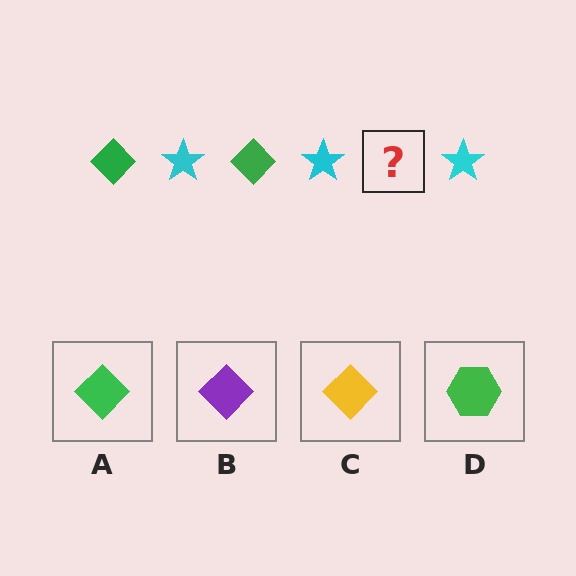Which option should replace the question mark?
Option A.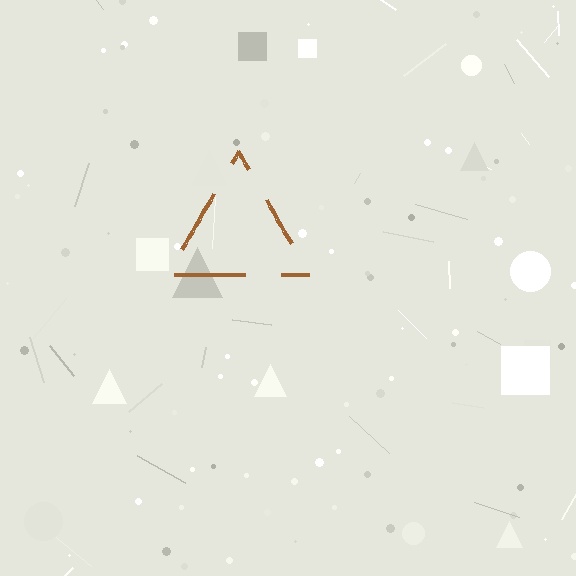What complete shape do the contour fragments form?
The contour fragments form a triangle.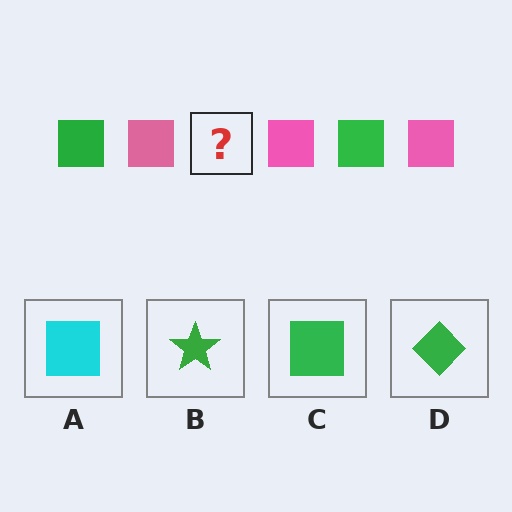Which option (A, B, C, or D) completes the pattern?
C.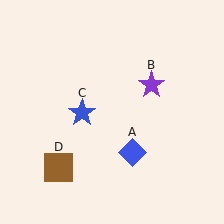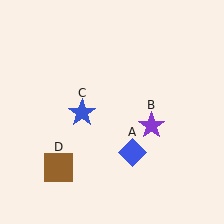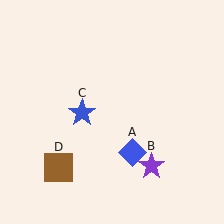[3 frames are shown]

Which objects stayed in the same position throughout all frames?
Blue diamond (object A) and blue star (object C) and brown square (object D) remained stationary.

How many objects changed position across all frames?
1 object changed position: purple star (object B).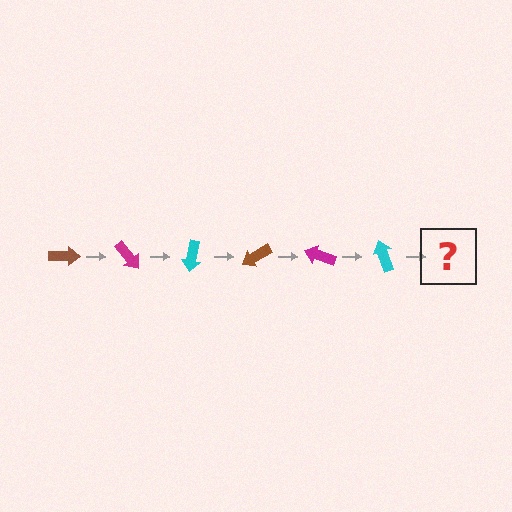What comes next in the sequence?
The next element should be a brown arrow, rotated 300 degrees from the start.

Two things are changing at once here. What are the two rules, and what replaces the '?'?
The two rules are that it rotates 50 degrees each step and the color cycles through brown, magenta, and cyan. The '?' should be a brown arrow, rotated 300 degrees from the start.